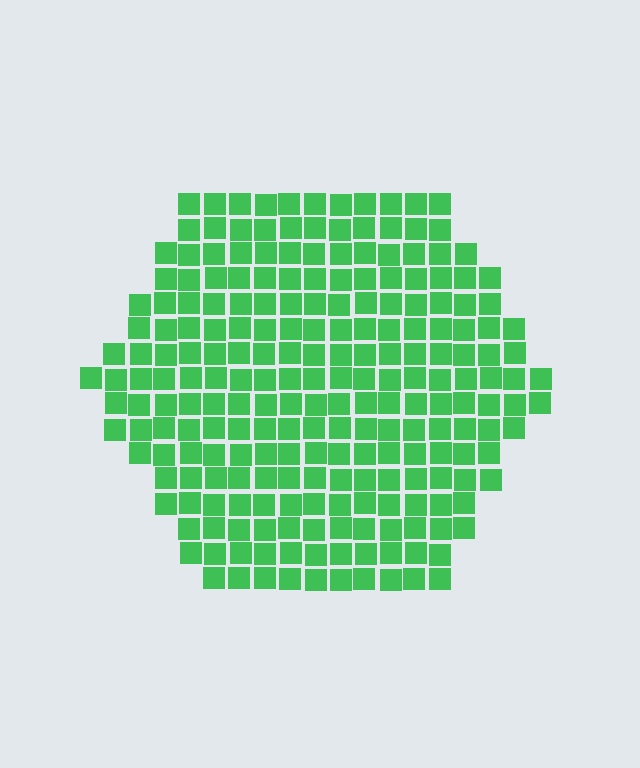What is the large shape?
The large shape is a hexagon.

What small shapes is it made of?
It is made of small squares.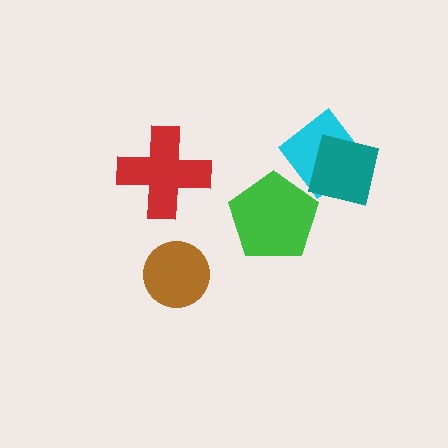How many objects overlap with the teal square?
1 object overlaps with the teal square.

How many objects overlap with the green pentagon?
1 object overlaps with the green pentagon.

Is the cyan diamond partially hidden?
Yes, it is partially covered by another shape.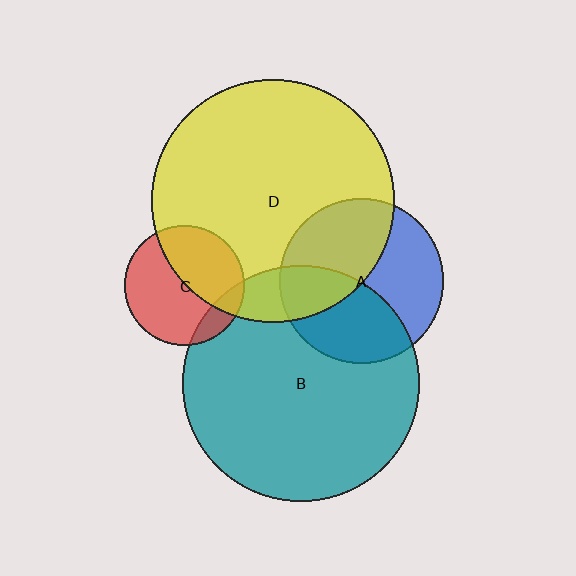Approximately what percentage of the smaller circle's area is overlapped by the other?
Approximately 45%.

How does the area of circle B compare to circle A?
Approximately 2.1 times.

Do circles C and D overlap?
Yes.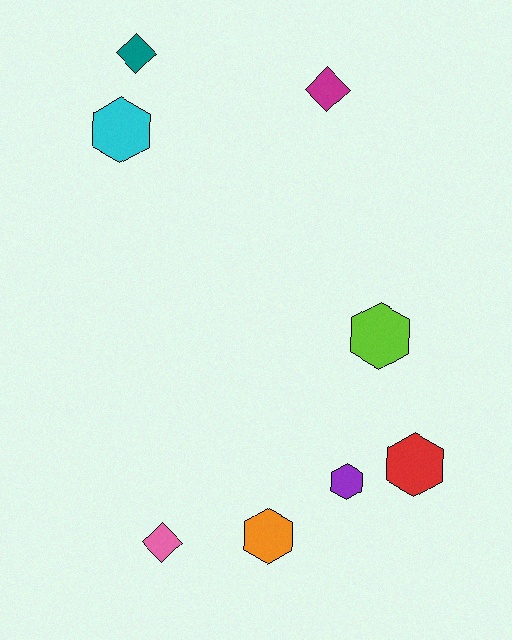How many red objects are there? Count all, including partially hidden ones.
There is 1 red object.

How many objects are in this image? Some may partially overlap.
There are 8 objects.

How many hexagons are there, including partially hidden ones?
There are 5 hexagons.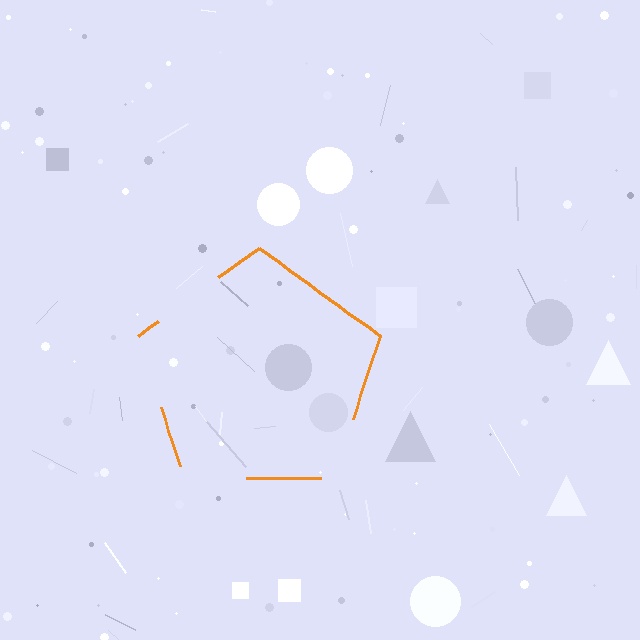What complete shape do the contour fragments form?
The contour fragments form a pentagon.